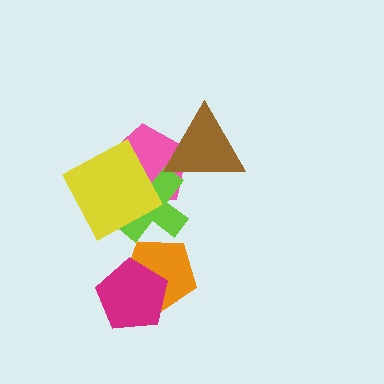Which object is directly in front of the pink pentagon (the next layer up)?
The lime cross is directly in front of the pink pentagon.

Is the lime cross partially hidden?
Yes, it is partially covered by another shape.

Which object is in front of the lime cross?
The yellow square is in front of the lime cross.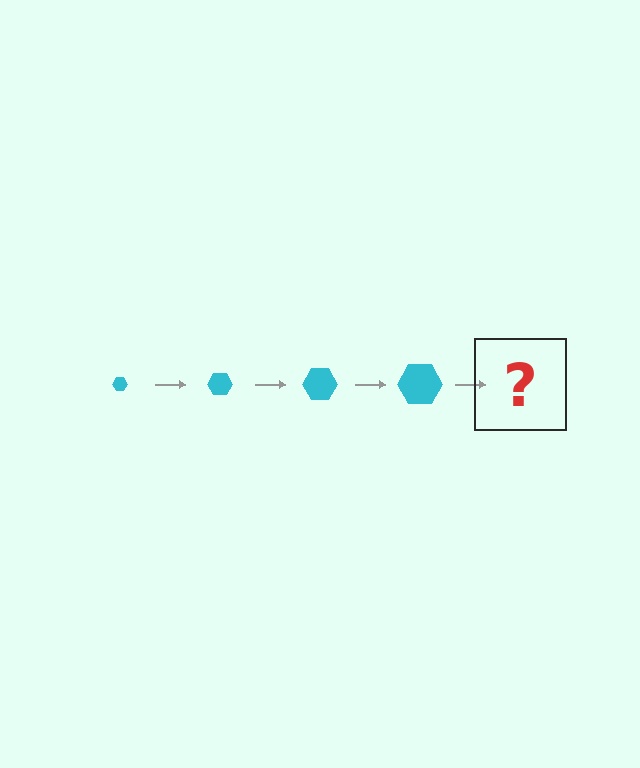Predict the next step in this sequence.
The next step is a cyan hexagon, larger than the previous one.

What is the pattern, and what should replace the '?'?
The pattern is that the hexagon gets progressively larger each step. The '?' should be a cyan hexagon, larger than the previous one.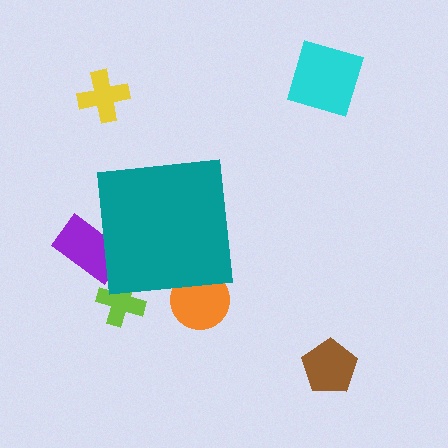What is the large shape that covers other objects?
A teal square.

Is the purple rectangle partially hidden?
Yes, the purple rectangle is partially hidden behind the teal square.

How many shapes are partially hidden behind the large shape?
3 shapes are partially hidden.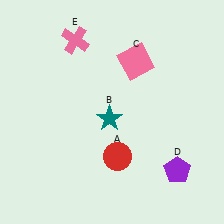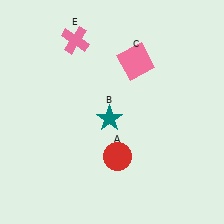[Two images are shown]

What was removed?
The purple pentagon (D) was removed in Image 2.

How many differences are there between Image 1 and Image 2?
There is 1 difference between the two images.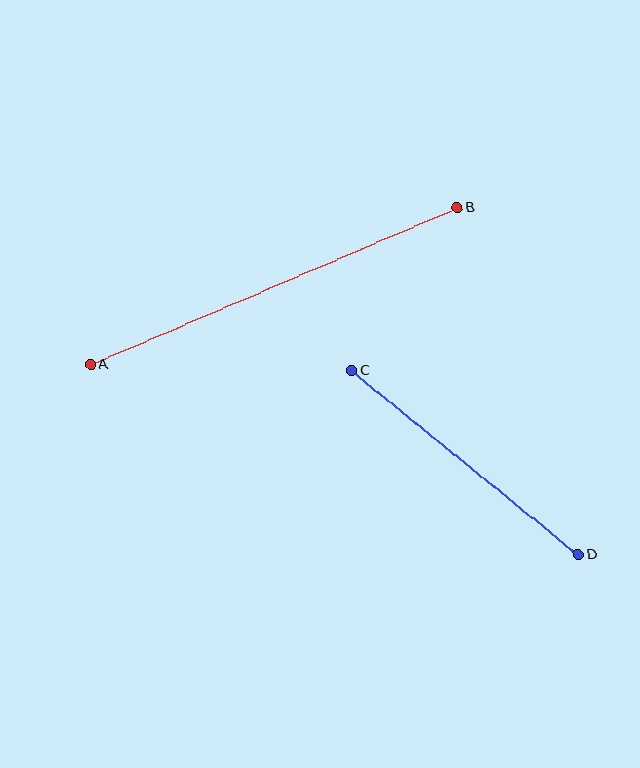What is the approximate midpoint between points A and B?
The midpoint is at approximately (274, 286) pixels.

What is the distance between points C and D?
The distance is approximately 292 pixels.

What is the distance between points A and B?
The distance is approximately 399 pixels.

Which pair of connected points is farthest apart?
Points A and B are farthest apart.